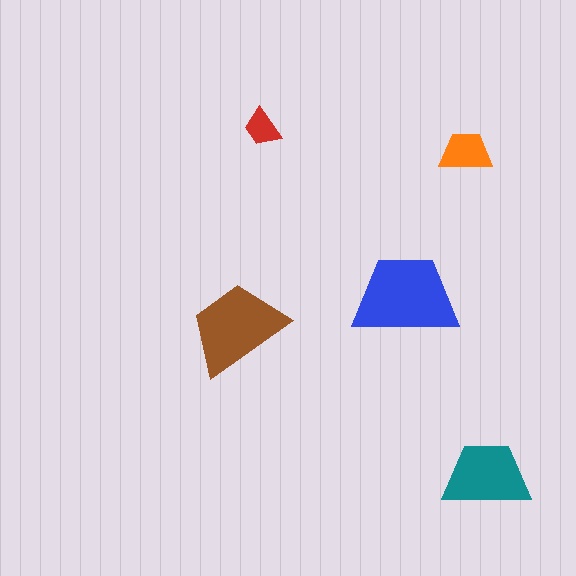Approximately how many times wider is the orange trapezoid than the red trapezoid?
About 1.5 times wider.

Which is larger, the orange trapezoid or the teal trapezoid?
The teal one.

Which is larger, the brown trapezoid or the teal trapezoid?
The brown one.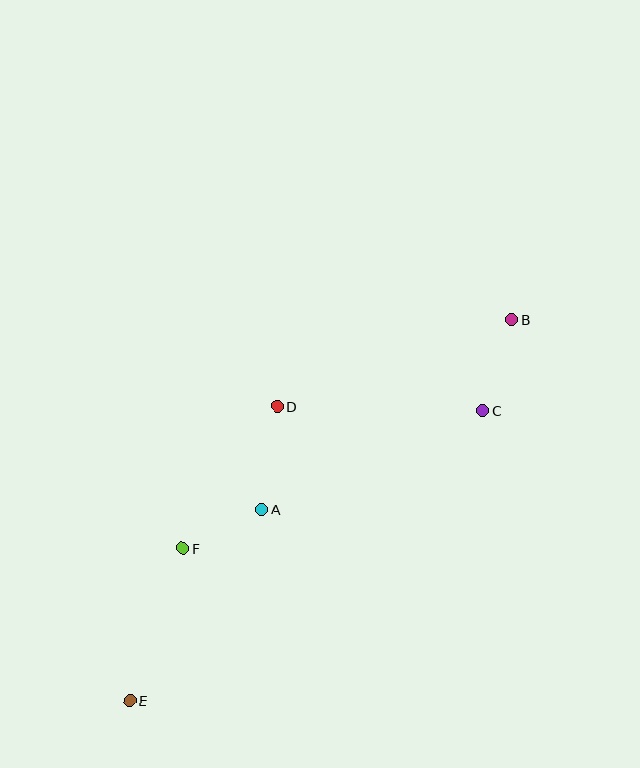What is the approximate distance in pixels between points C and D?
The distance between C and D is approximately 206 pixels.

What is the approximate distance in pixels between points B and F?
The distance between B and F is approximately 400 pixels.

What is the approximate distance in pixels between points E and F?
The distance between E and F is approximately 161 pixels.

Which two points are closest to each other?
Points A and F are closest to each other.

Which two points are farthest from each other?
Points B and E are farthest from each other.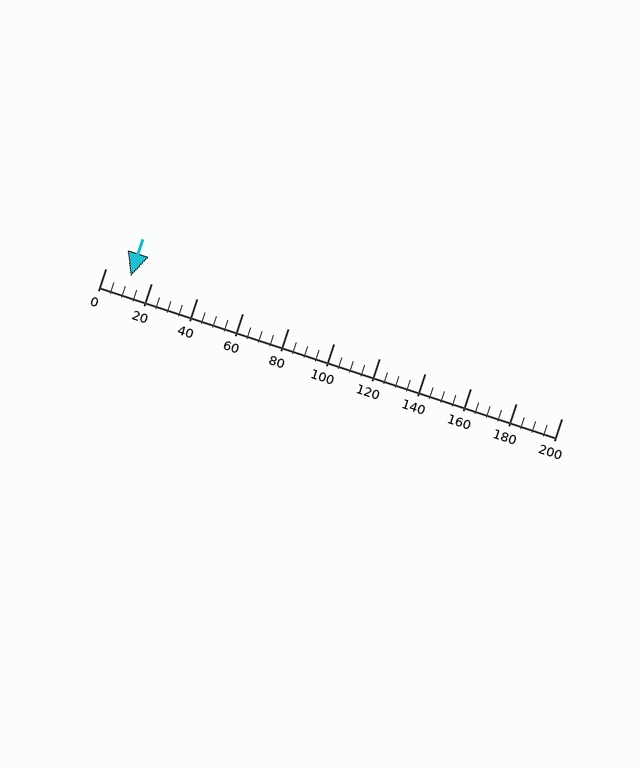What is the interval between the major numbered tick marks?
The major tick marks are spaced 20 units apart.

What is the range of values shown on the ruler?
The ruler shows values from 0 to 200.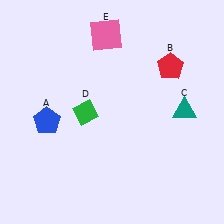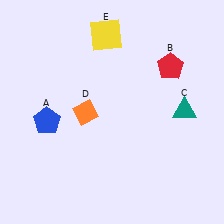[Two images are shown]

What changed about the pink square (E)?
In Image 1, E is pink. In Image 2, it changed to yellow.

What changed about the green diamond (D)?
In Image 1, D is green. In Image 2, it changed to orange.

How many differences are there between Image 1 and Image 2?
There are 2 differences between the two images.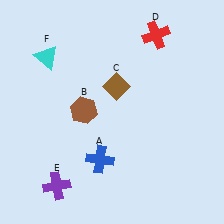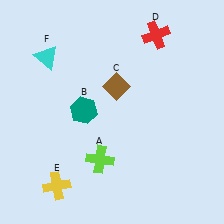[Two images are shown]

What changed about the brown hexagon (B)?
In Image 1, B is brown. In Image 2, it changed to teal.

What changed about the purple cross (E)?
In Image 1, E is purple. In Image 2, it changed to yellow.